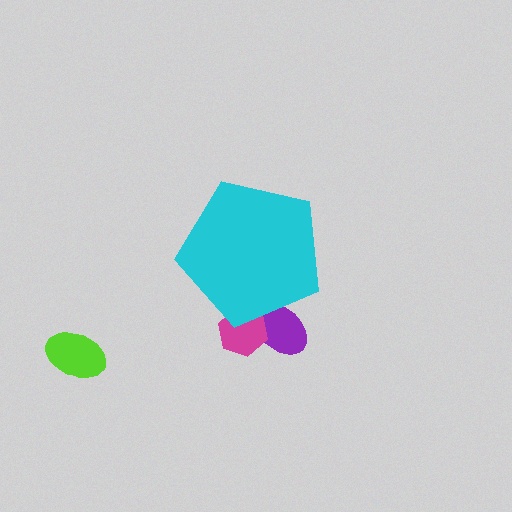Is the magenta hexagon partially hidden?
Yes, the magenta hexagon is partially hidden behind the cyan pentagon.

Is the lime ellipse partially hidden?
No, the lime ellipse is fully visible.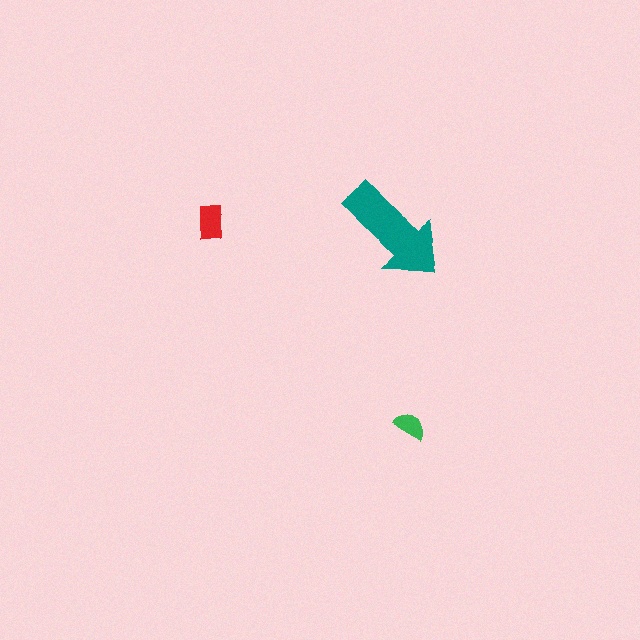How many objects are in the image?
There are 3 objects in the image.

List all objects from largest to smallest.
The teal arrow, the red rectangle, the green semicircle.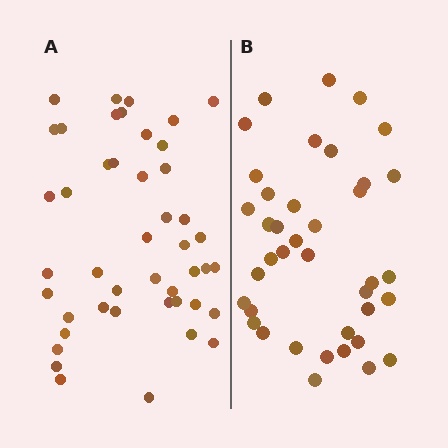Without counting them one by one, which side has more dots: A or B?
Region A (the left region) has more dots.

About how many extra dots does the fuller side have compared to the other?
Region A has about 6 more dots than region B.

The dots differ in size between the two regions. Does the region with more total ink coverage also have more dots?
No. Region B has more total ink coverage because its dots are larger, but region A actually contains more individual dots. Total area can be misleading — the number of items is what matters here.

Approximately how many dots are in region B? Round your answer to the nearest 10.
About 40 dots. (The exact count is 39, which rounds to 40.)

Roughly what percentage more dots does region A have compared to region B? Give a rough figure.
About 15% more.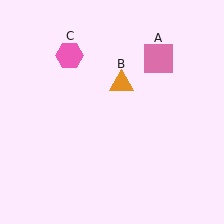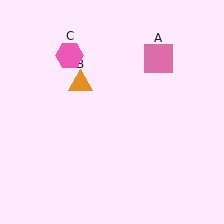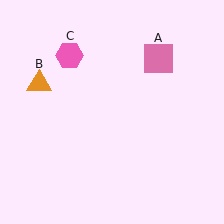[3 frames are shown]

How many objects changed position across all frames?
1 object changed position: orange triangle (object B).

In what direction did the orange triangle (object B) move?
The orange triangle (object B) moved left.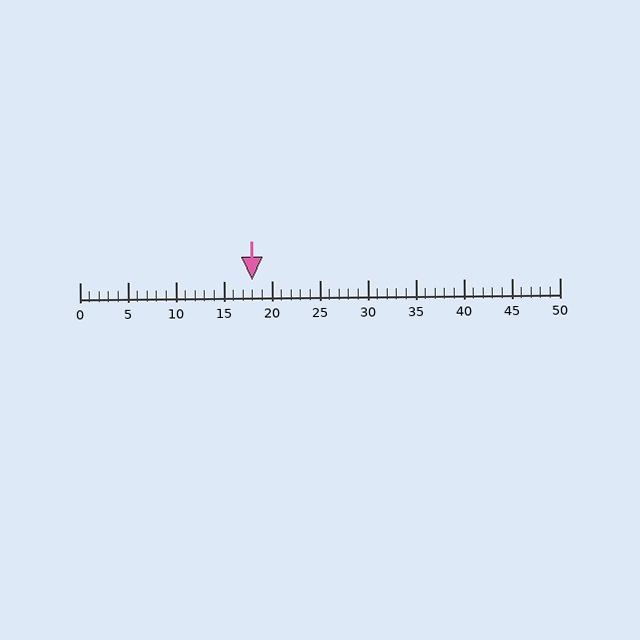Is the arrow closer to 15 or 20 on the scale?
The arrow is closer to 20.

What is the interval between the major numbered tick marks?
The major tick marks are spaced 5 units apart.